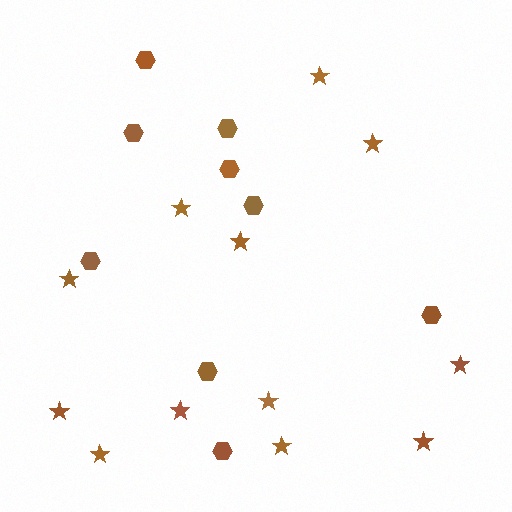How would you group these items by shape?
There are 2 groups: one group of hexagons (9) and one group of stars (12).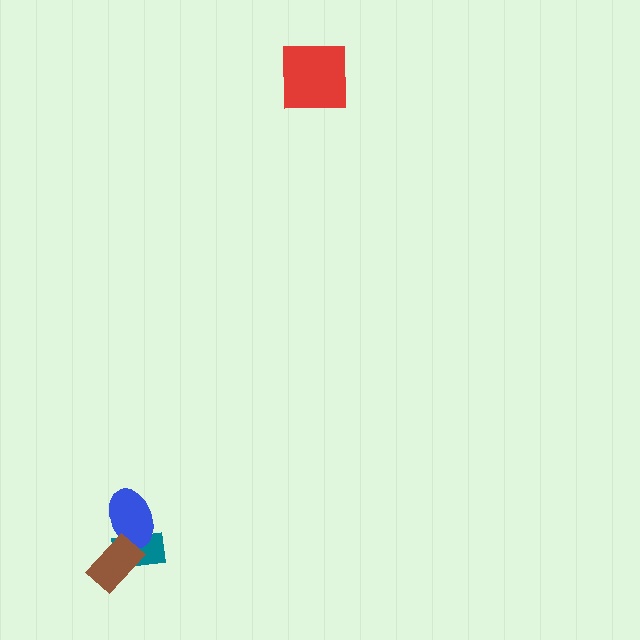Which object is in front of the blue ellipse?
The brown rectangle is in front of the blue ellipse.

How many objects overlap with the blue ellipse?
2 objects overlap with the blue ellipse.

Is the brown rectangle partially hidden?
No, no other shape covers it.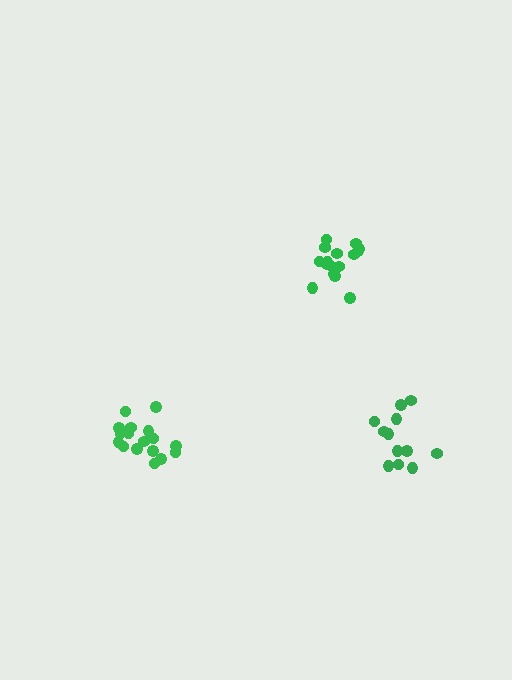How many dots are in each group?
Group 1: 17 dots, Group 2: 16 dots, Group 3: 12 dots (45 total).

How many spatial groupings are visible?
There are 3 spatial groupings.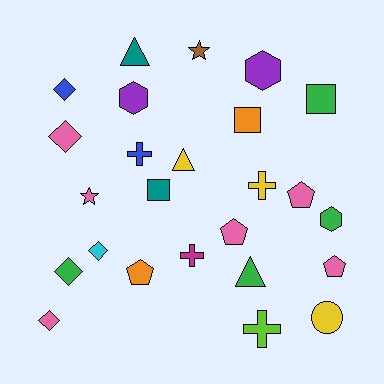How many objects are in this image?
There are 25 objects.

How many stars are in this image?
There are 2 stars.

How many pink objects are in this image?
There are 6 pink objects.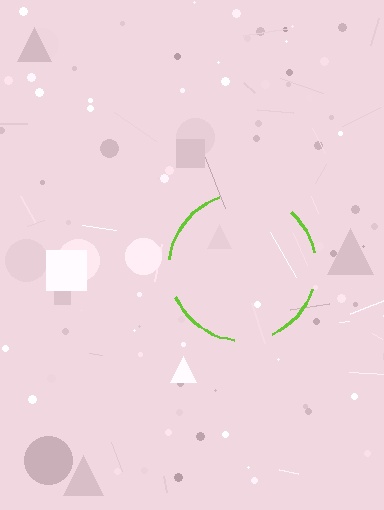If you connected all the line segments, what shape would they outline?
They would outline a circle.